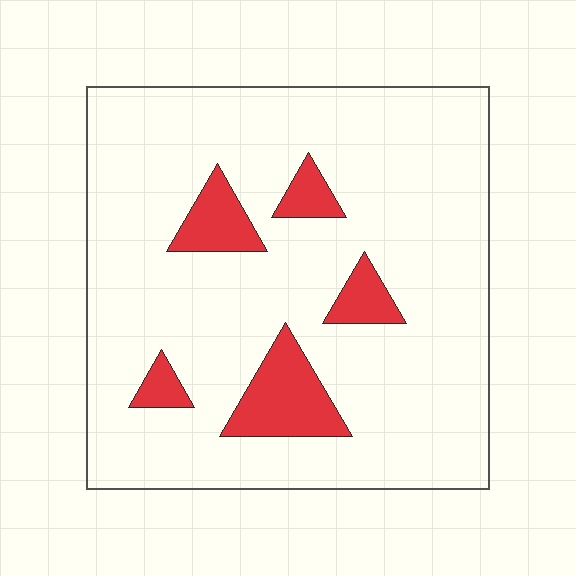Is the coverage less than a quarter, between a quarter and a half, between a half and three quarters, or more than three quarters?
Less than a quarter.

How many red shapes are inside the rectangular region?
5.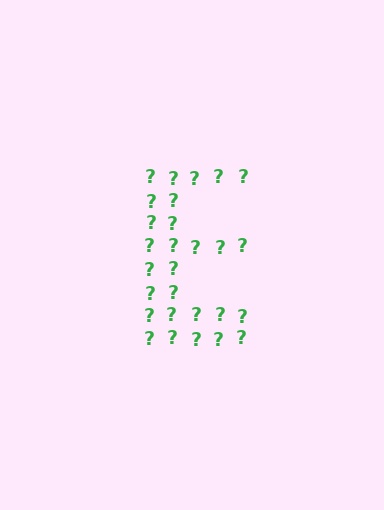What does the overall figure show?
The overall figure shows the letter E.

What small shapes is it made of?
It is made of small question marks.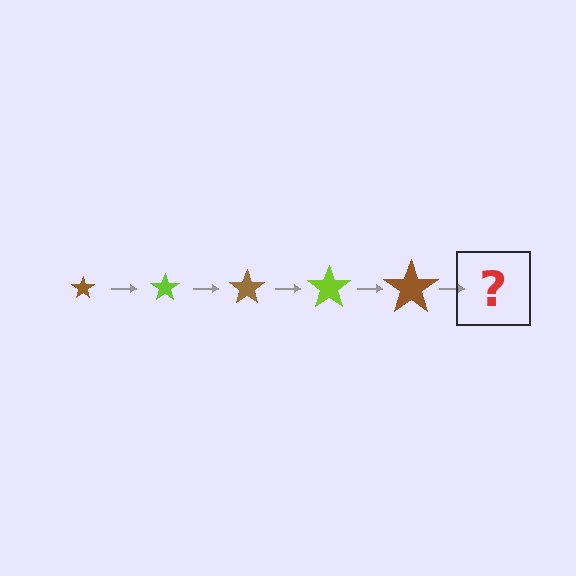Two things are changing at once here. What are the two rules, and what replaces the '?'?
The two rules are that the star grows larger each step and the color cycles through brown and lime. The '?' should be a lime star, larger than the previous one.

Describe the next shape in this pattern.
It should be a lime star, larger than the previous one.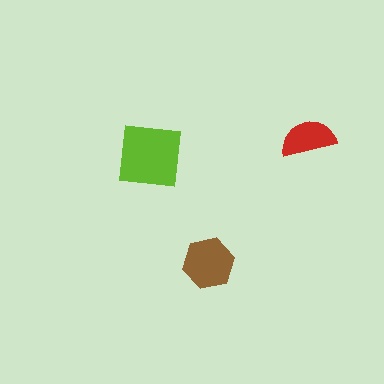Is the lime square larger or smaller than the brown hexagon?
Larger.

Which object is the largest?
The lime square.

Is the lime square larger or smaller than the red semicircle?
Larger.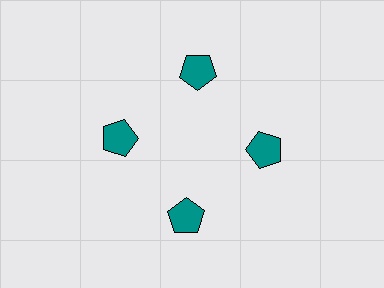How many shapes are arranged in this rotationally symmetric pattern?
There are 4 shapes, arranged in 4 groups of 1.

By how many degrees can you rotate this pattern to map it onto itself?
The pattern maps onto itself every 90 degrees of rotation.